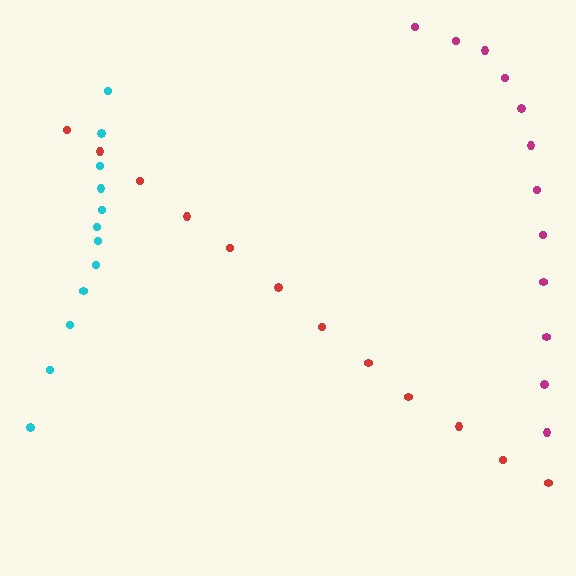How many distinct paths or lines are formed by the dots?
There are 3 distinct paths.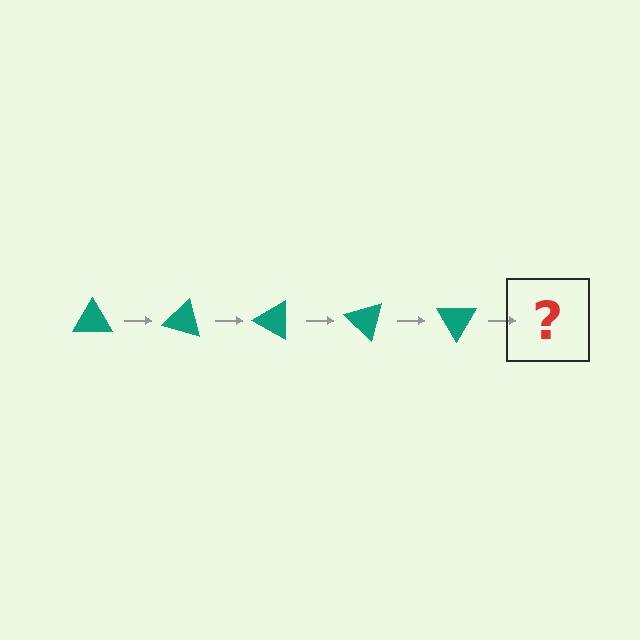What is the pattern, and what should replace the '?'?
The pattern is that the triangle rotates 15 degrees each step. The '?' should be a teal triangle rotated 75 degrees.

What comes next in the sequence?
The next element should be a teal triangle rotated 75 degrees.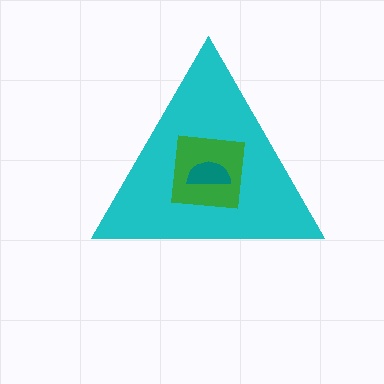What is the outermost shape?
The cyan triangle.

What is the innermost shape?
The teal semicircle.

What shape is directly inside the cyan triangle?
The green square.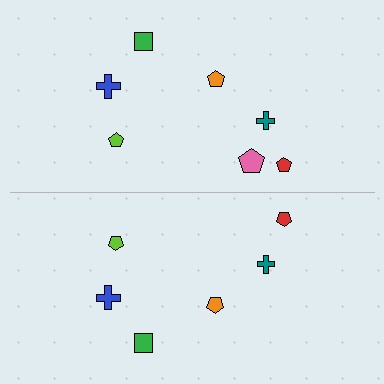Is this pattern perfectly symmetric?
No, the pattern is not perfectly symmetric. A pink pentagon is missing from the bottom side.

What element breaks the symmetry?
A pink pentagon is missing from the bottom side.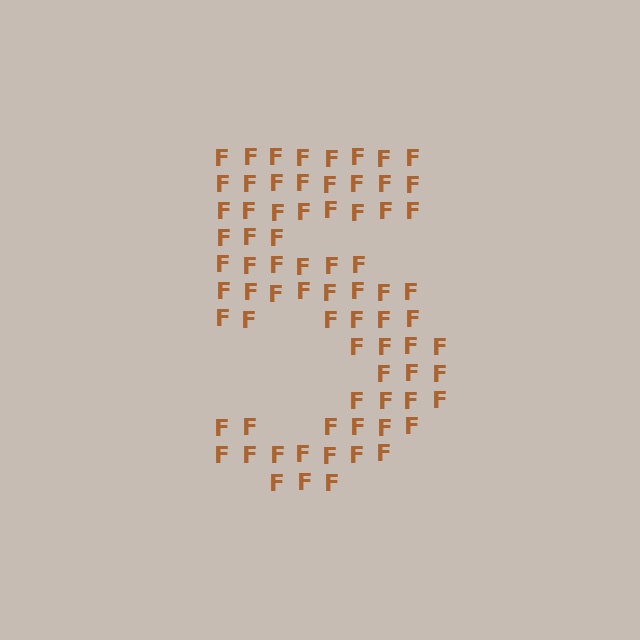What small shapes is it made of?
It is made of small letter F's.